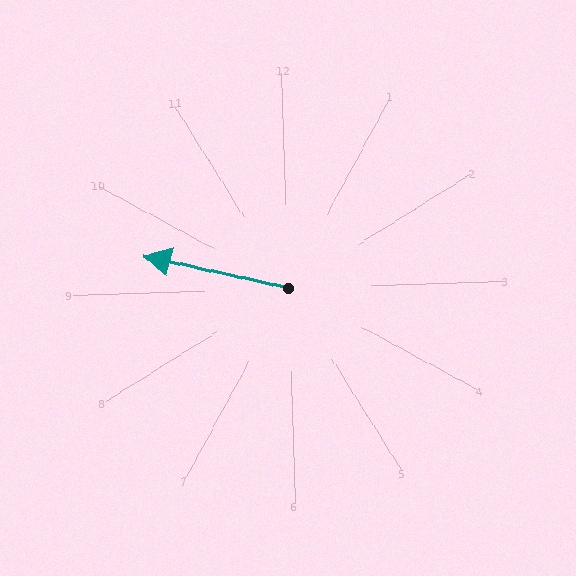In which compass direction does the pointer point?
West.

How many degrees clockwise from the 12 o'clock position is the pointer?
Approximately 284 degrees.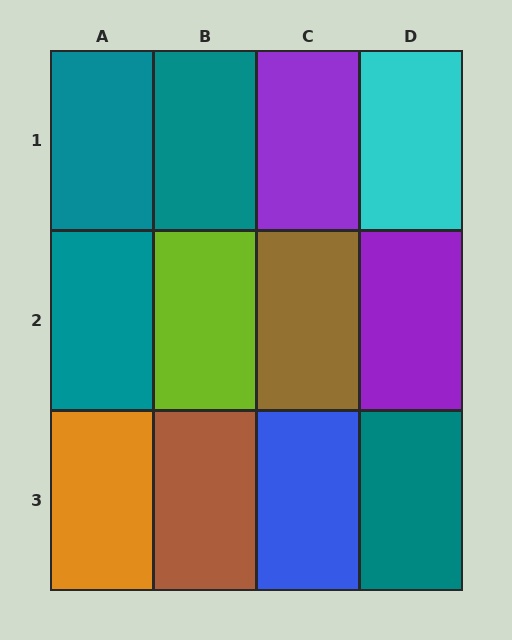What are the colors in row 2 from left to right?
Teal, lime, brown, purple.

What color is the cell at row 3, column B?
Brown.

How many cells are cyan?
1 cell is cyan.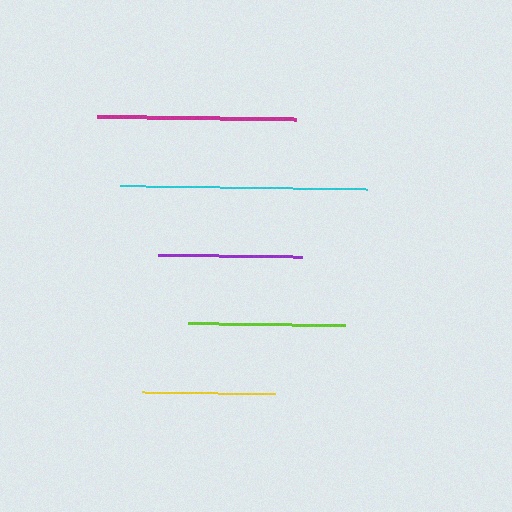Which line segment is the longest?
The cyan line is the longest at approximately 247 pixels.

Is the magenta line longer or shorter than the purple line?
The magenta line is longer than the purple line.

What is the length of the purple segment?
The purple segment is approximately 145 pixels long.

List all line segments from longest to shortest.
From longest to shortest: cyan, magenta, lime, purple, yellow.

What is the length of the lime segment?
The lime segment is approximately 156 pixels long.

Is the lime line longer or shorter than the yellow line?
The lime line is longer than the yellow line.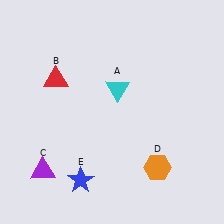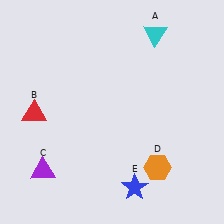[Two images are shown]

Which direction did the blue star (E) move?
The blue star (E) moved right.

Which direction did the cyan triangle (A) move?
The cyan triangle (A) moved up.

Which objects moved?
The objects that moved are: the cyan triangle (A), the red triangle (B), the blue star (E).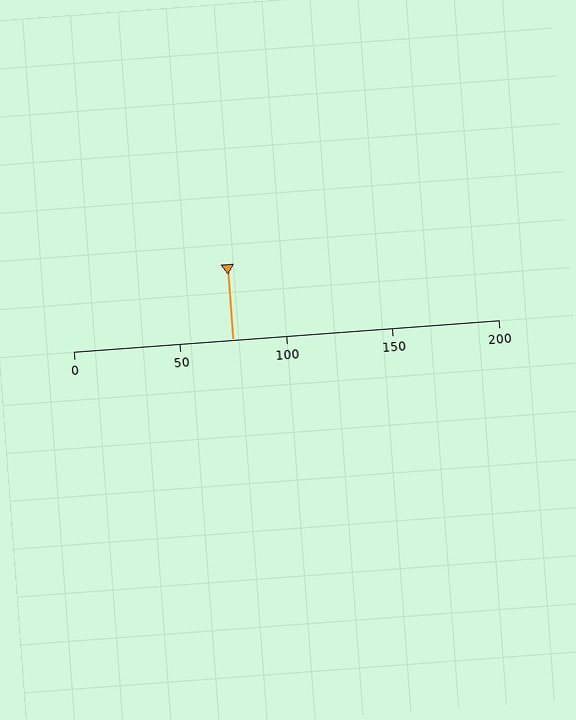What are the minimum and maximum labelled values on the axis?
The axis runs from 0 to 200.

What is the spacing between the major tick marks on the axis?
The major ticks are spaced 50 apart.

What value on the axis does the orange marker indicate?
The marker indicates approximately 75.